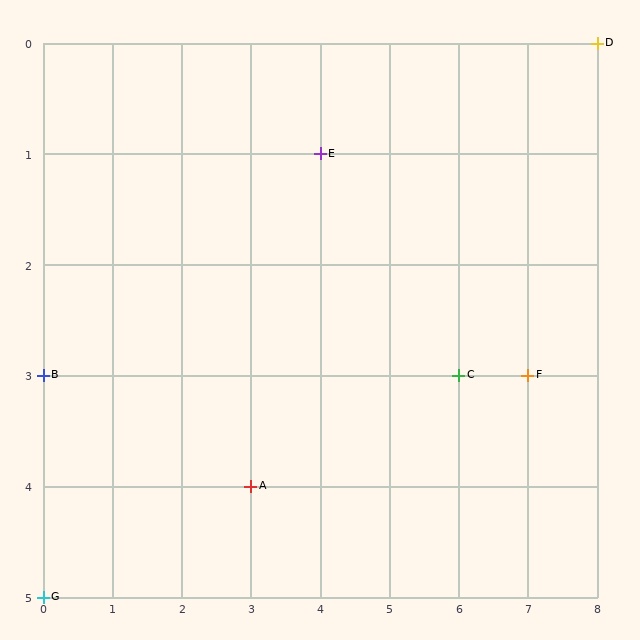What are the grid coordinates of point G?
Point G is at grid coordinates (0, 5).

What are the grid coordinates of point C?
Point C is at grid coordinates (6, 3).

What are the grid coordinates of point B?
Point B is at grid coordinates (0, 3).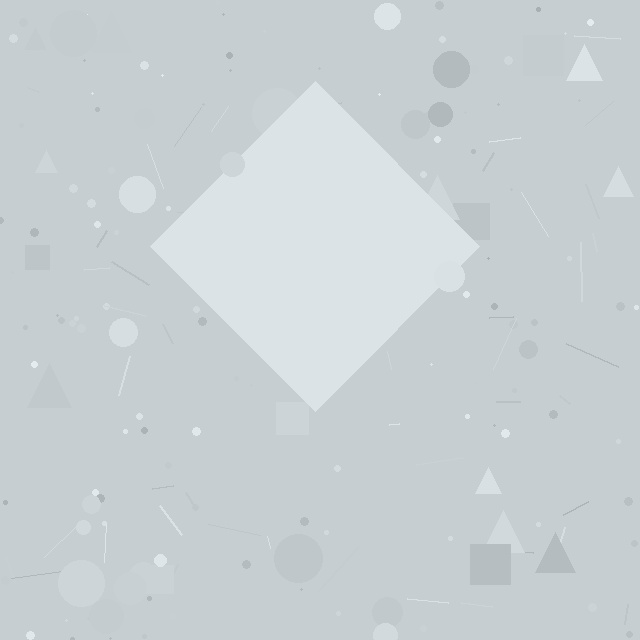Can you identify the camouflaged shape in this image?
The camouflaged shape is a diamond.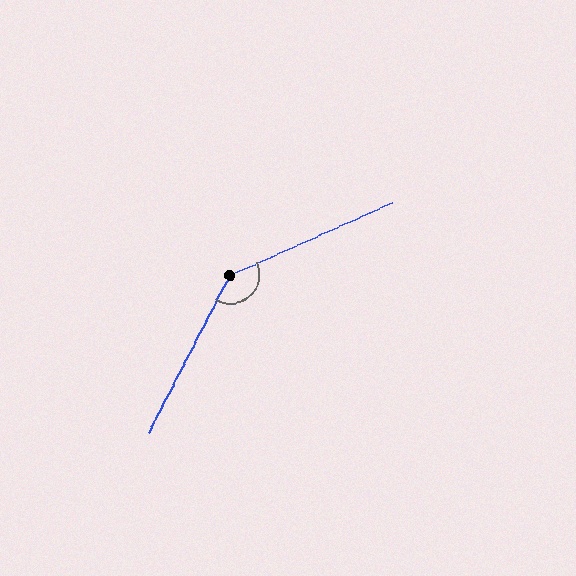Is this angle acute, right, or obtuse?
It is obtuse.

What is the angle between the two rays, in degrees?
Approximately 141 degrees.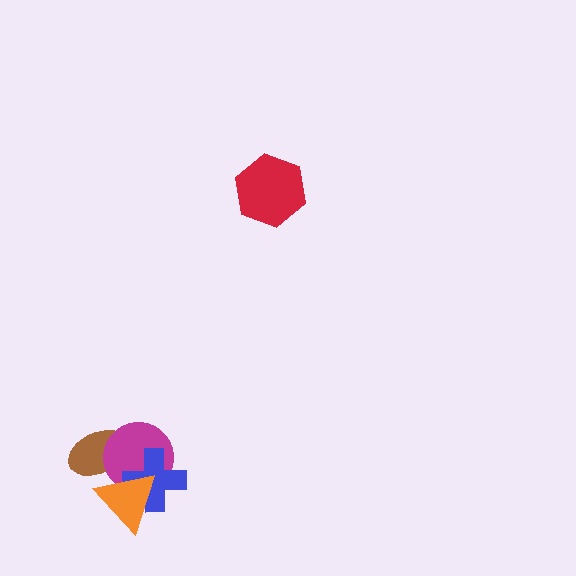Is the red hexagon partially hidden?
No, no other shape covers it.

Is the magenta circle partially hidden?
Yes, it is partially covered by another shape.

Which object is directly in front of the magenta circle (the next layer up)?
The blue cross is directly in front of the magenta circle.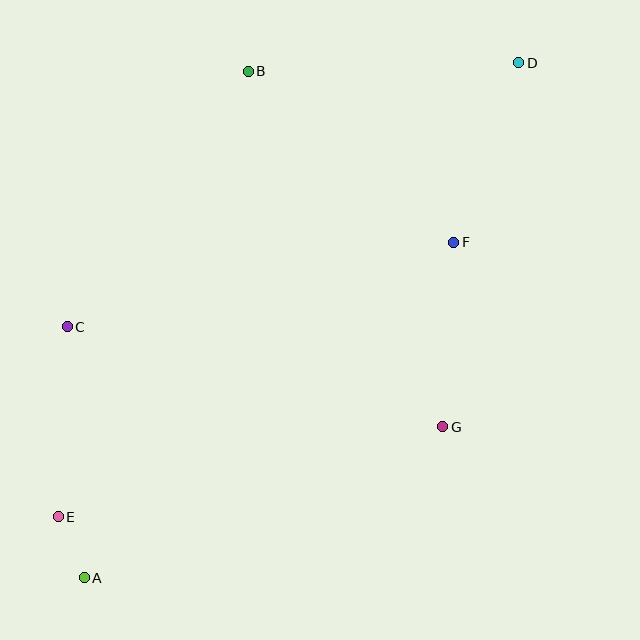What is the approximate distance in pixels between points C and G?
The distance between C and G is approximately 389 pixels.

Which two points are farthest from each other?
Points A and D are farthest from each other.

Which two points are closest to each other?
Points A and E are closest to each other.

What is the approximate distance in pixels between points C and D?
The distance between C and D is approximately 523 pixels.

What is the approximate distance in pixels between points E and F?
The distance between E and F is approximately 481 pixels.